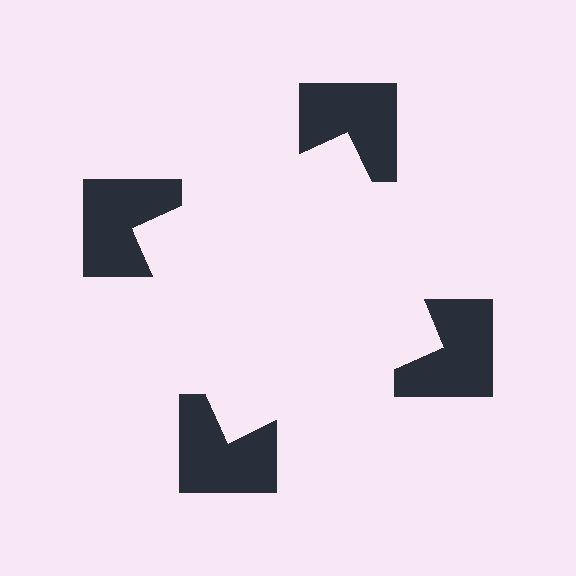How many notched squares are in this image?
There are 4 — one at each vertex of the illusory square.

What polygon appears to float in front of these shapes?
An illusory square — its edges are inferred from the aligned wedge cuts in the notched squares, not physically drawn.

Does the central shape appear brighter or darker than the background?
It typically appears slightly brighter than the background, even though no actual brightness change is drawn.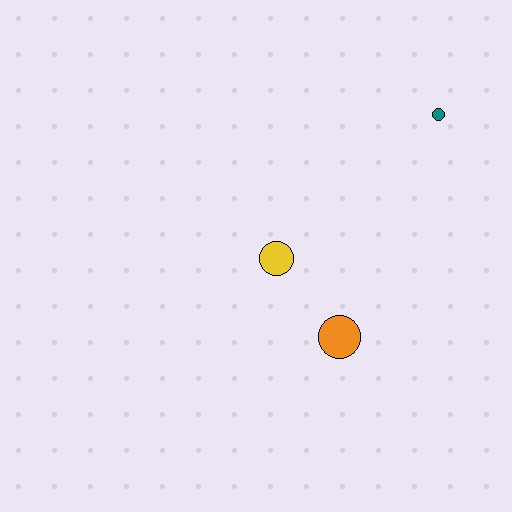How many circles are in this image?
There are 3 circles.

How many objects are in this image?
There are 3 objects.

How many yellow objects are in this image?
There is 1 yellow object.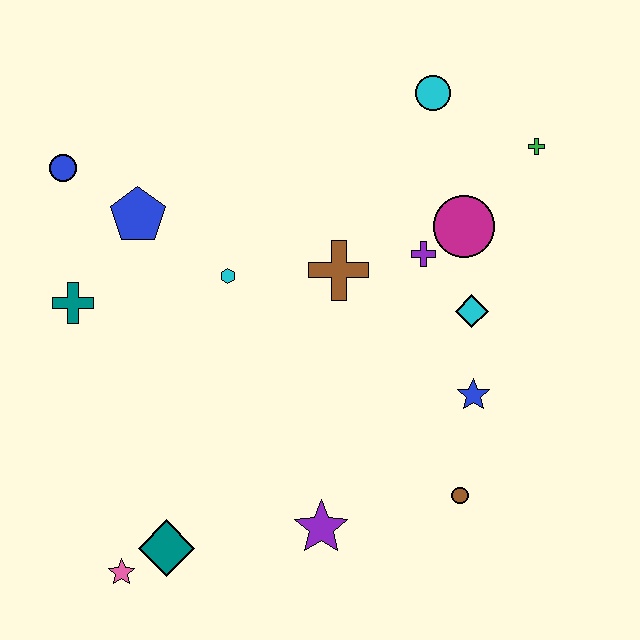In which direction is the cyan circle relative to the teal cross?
The cyan circle is to the right of the teal cross.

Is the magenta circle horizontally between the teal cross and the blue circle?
No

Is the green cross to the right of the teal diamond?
Yes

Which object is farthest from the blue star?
The blue circle is farthest from the blue star.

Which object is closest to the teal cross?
The blue pentagon is closest to the teal cross.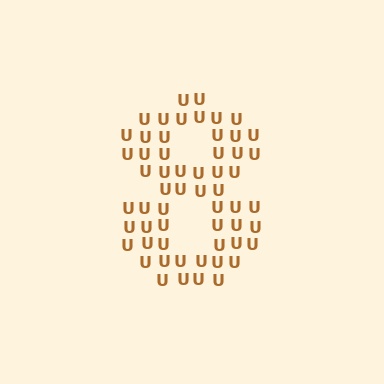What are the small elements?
The small elements are letter U's.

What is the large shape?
The large shape is the digit 8.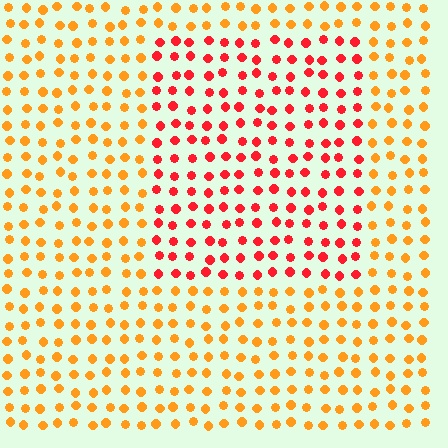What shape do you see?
I see a rectangle.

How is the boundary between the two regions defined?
The boundary is defined purely by a slight shift in hue (about 38 degrees). Spacing, size, and orientation are identical on both sides.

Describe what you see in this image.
The image is filled with small orange elements in a uniform arrangement. A rectangle-shaped region is visible where the elements are tinted to a slightly different hue, forming a subtle color boundary.